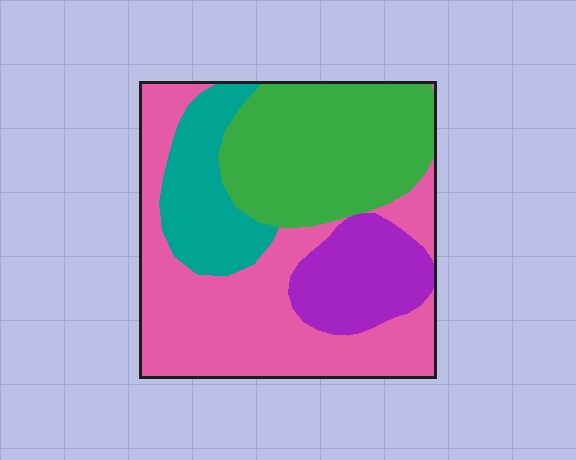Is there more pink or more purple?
Pink.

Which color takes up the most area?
Pink, at roughly 40%.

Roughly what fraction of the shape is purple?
Purple takes up less than a sixth of the shape.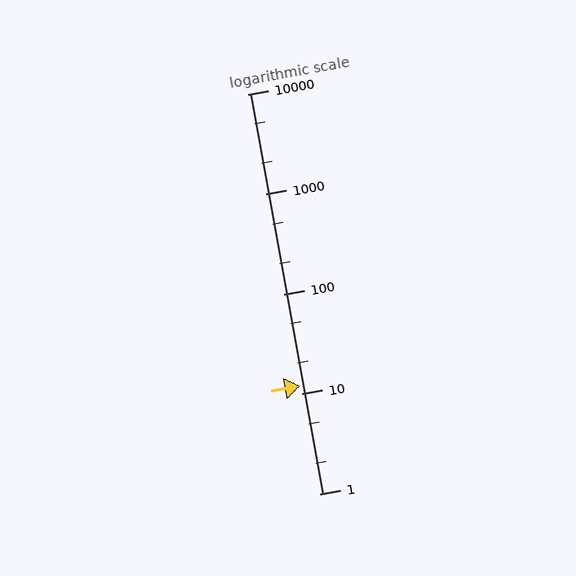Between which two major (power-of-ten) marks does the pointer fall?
The pointer is between 10 and 100.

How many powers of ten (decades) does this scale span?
The scale spans 4 decades, from 1 to 10000.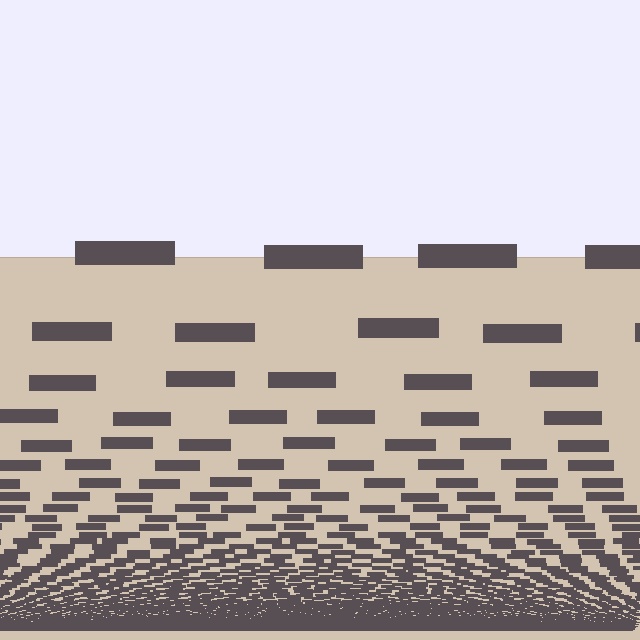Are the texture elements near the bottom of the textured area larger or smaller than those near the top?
Smaller. The gradient is inverted — elements near the bottom are smaller and denser.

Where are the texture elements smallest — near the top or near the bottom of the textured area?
Near the bottom.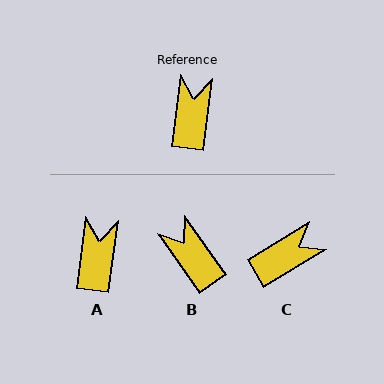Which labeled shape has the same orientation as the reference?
A.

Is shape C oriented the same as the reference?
No, it is off by about 51 degrees.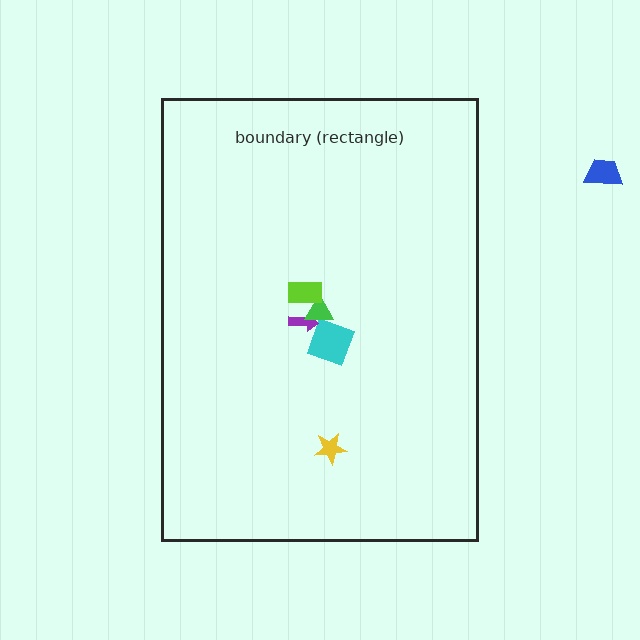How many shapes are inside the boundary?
5 inside, 1 outside.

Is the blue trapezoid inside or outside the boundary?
Outside.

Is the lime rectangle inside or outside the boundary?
Inside.